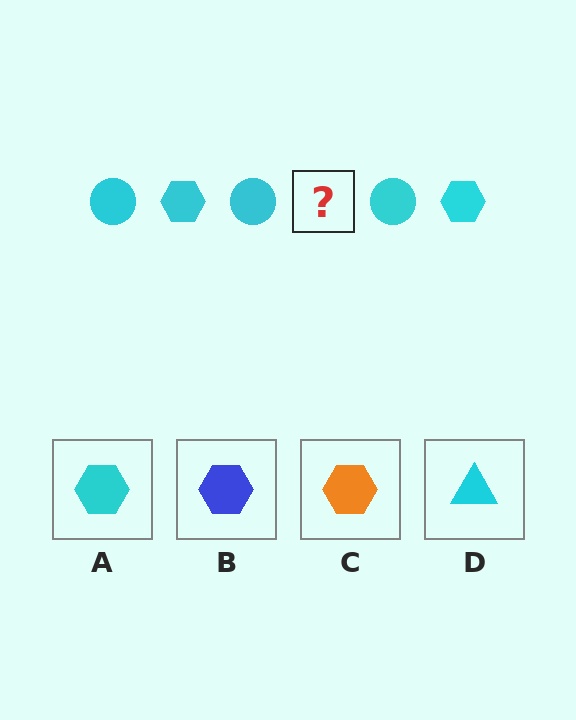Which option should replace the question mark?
Option A.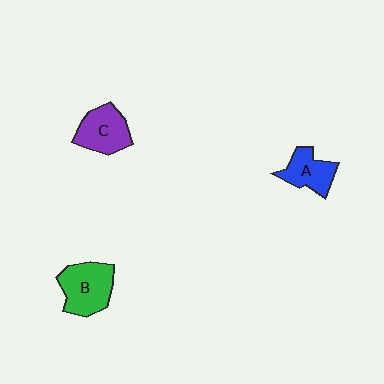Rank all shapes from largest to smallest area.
From largest to smallest: B (green), C (purple), A (blue).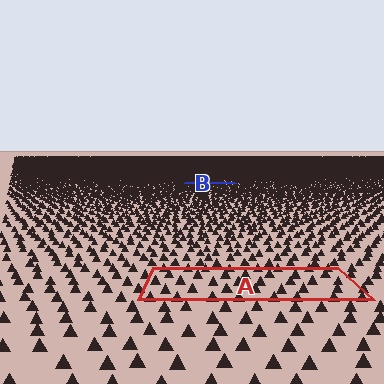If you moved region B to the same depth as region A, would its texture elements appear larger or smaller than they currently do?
They would appear larger. At a closer depth, the same texture elements are projected at a bigger on-screen size.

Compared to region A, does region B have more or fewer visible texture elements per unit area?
Region B has more texture elements per unit area — they are packed more densely because it is farther away.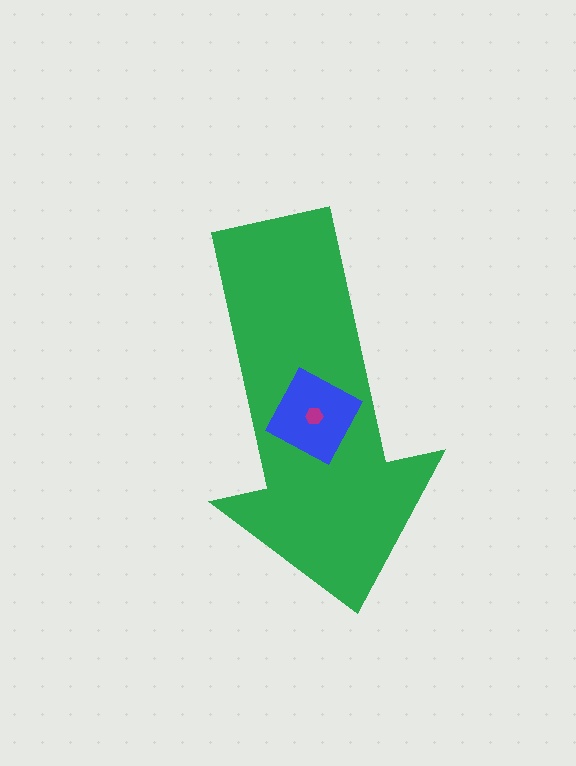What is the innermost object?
The magenta hexagon.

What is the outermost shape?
The green arrow.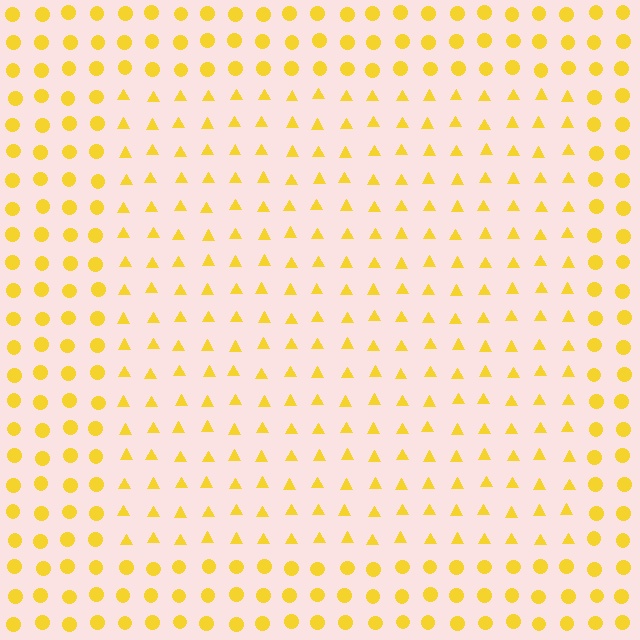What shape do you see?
I see a rectangle.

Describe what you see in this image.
The image is filled with small yellow elements arranged in a uniform grid. A rectangle-shaped region contains triangles, while the surrounding area contains circles. The boundary is defined purely by the change in element shape.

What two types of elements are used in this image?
The image uses triangles inside the rectangle region and circles outside it.